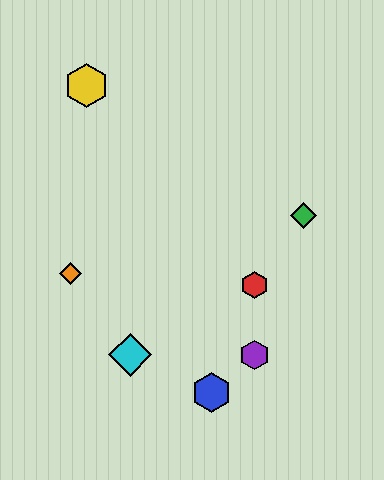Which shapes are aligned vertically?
The red hexagon, the purple hexagon are aligned vertically.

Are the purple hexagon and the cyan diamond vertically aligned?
No, the purple hexagon is at x≈255 and the cyan diamond is at x≈130.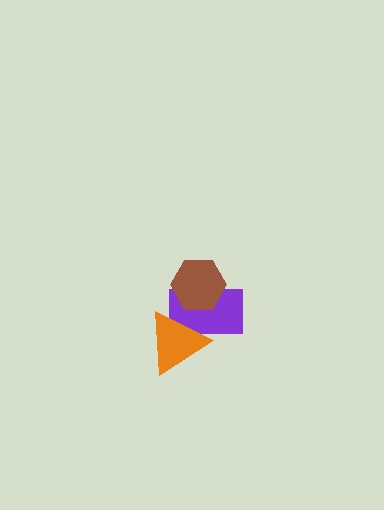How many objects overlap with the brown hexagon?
1 object overlaps with the brown hexagon.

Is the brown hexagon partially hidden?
No, no other shape covers it.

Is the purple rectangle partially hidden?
Yes, it is partially covered by another shape.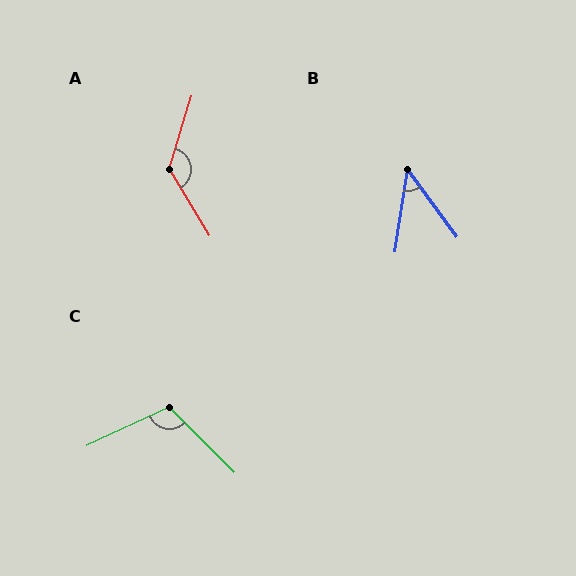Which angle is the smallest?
B, at approximately 45 degrees.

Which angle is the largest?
A, at approximately 132 degrees.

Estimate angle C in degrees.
Approximately 110 degrees.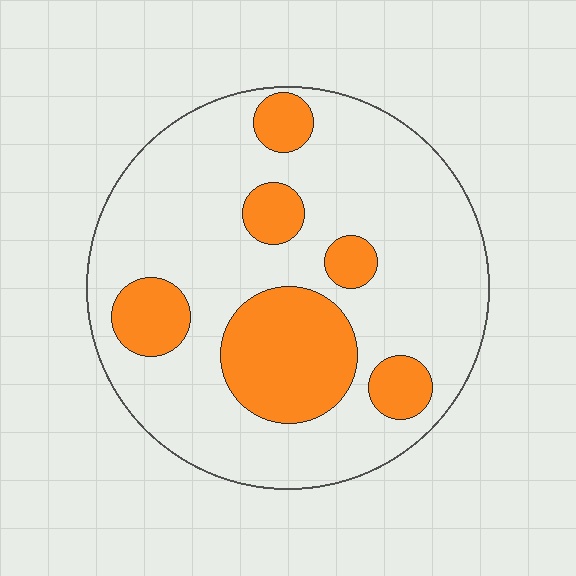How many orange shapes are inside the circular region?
6.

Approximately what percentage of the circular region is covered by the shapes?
Approximately 25%.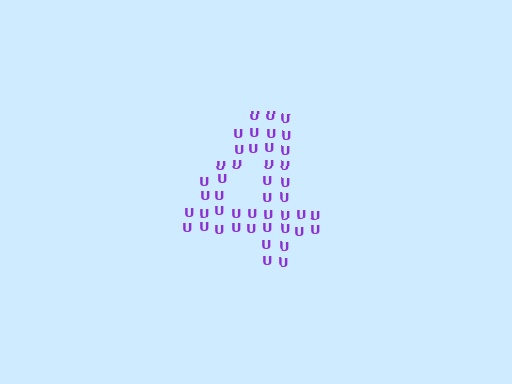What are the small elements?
The small elements are letter U's.